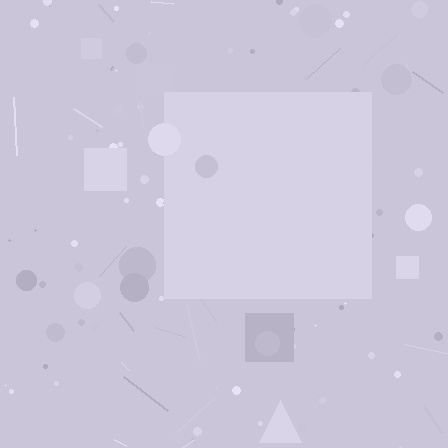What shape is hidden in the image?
A square is hidden in the image.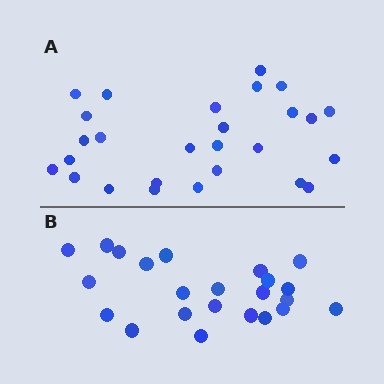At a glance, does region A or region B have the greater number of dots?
Region A (the top region) has more dots.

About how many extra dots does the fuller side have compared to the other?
Region A has about 4 more dots than region B.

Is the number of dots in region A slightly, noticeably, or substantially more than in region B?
Region A has only slightly more — the two regions are fairly close. The ratio is roughly 1.2 to 1.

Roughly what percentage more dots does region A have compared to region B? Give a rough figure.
About 15% more.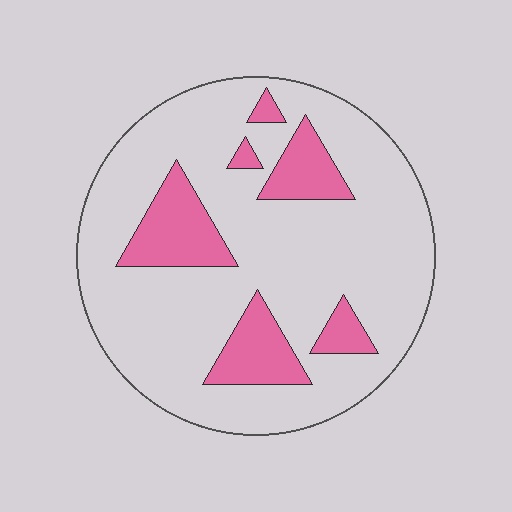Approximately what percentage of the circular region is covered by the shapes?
Approximately 20%.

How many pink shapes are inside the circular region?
6.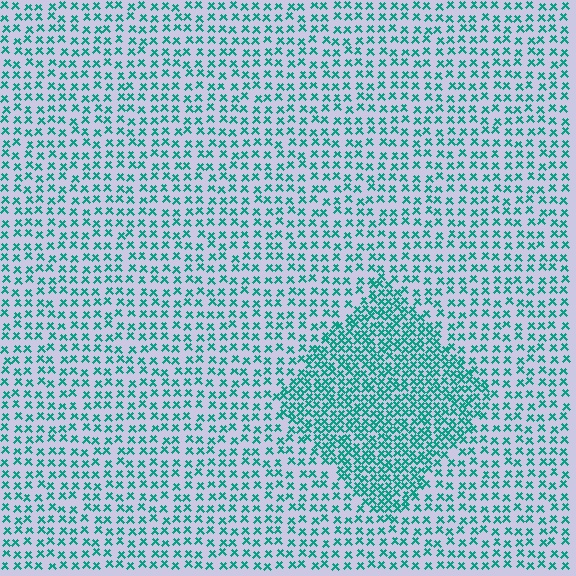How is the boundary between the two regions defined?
The boundary is defined by a change in element density (approximately 2.0x ratio). All elements are the same color, size, and shape.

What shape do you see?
I see a diamond.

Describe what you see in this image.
The image contains small teal elements arranged at two different densities. A diamond-shaped region is visible where the elements are more densely packed than the surrounding area.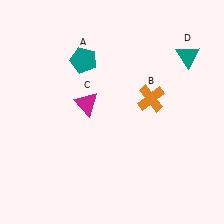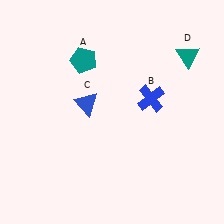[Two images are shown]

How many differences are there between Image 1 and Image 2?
There are 2 differences between the two images.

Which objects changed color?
B changed from orange to blue. C changed from magenta to blue.